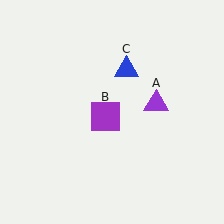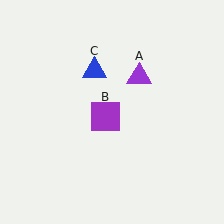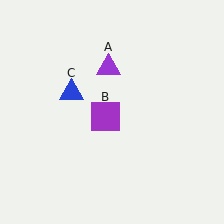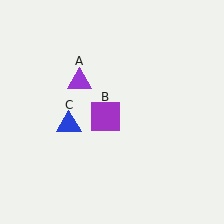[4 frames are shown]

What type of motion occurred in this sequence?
The purple triangle (object A), blue triangle (object C) rotated counterclockwise around the center of the scene.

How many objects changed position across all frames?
2 objects changed position: purple triangle (object A), blue triangle (object C).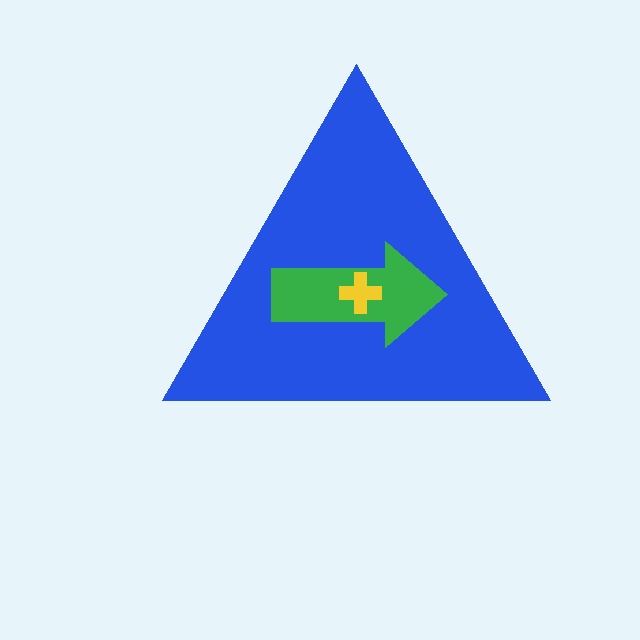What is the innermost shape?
The yellow cross.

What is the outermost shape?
The blue triangle.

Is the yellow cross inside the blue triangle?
Yes.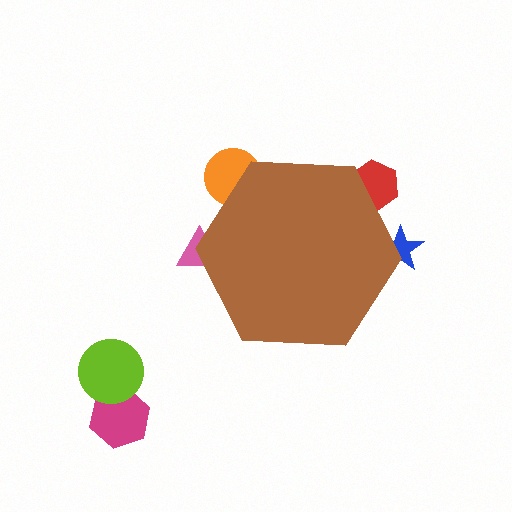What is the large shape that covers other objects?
A brown hexagon.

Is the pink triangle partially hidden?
Yes, the pink triangle is partially hidden behind the brown hexagon.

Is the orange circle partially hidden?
Yes, the orange circle is partially hidden behind the brown hexagon.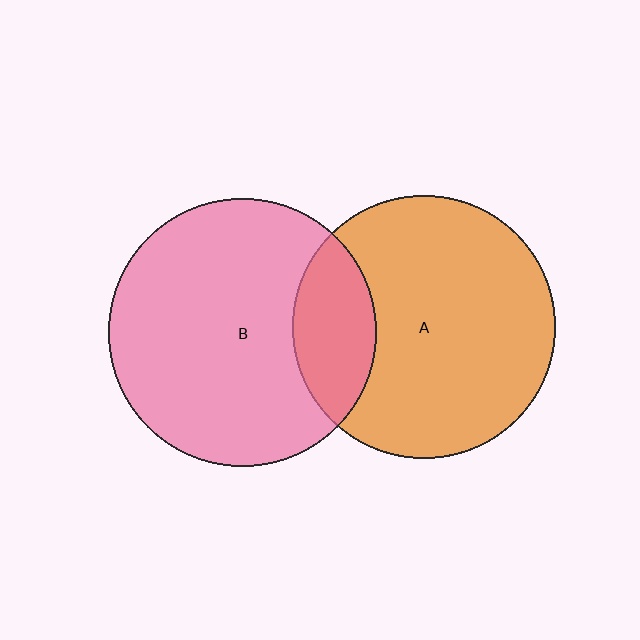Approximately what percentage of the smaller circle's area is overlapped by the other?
Approximately 20%.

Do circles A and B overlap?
Yes.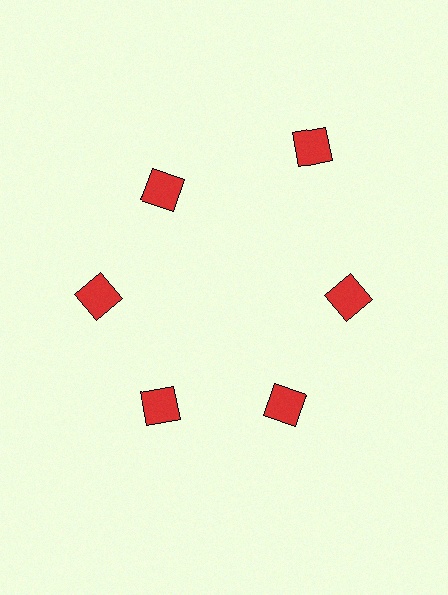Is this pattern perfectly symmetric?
No. The 6 red squares are arranged in a ring, but one element near the 1 o'clock position is pushed outward from the center, breaking the 6-fold rotational symmetry.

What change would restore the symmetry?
The symmetry would be restored by moving it inward, back onto the ring so that all 6 squares sit at equal angles and equal distance from the center.